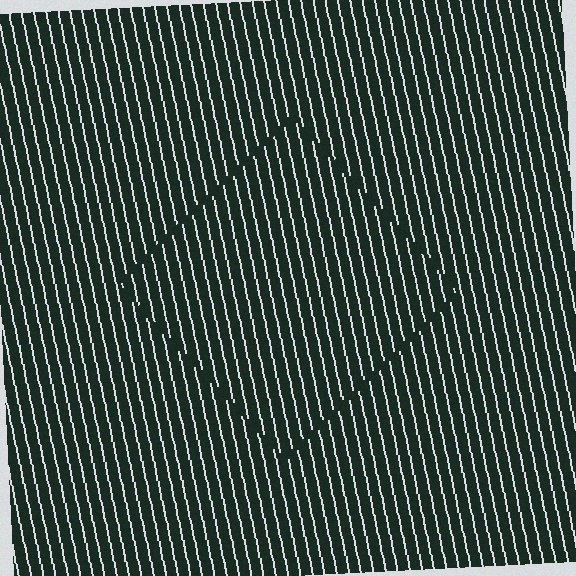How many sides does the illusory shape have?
4 sides — the line-ends trace a square.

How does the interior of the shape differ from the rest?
The interior of the shape contains the same grating, shifted by half a period — the contour is defined by the phase discontinuity where line-ends from the inner and outer gratings abut.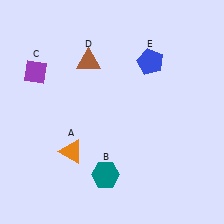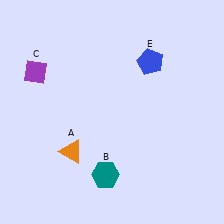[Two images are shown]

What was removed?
The brown triangle (D) was removed in Image 2.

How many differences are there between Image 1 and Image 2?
There is 1 difference between the two images.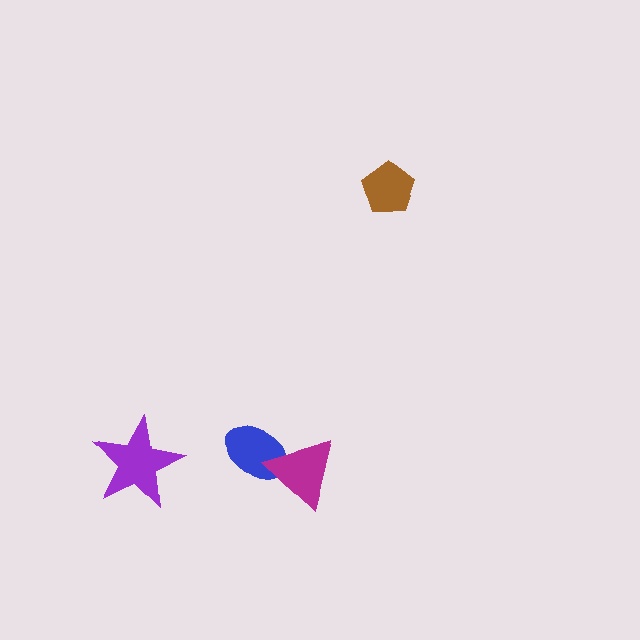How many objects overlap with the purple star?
0 objects overlap with the purple star.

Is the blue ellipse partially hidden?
Yes, it is partially covered by another shape.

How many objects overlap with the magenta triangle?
1 object overlaps with the magenta triangle.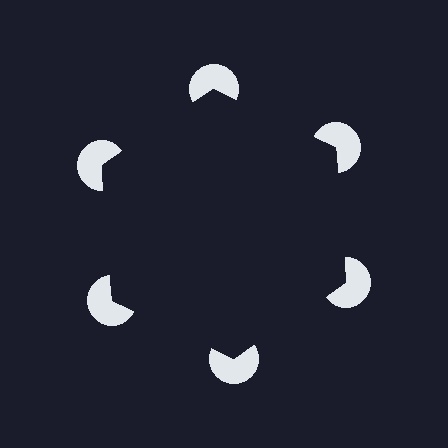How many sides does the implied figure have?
6 sides.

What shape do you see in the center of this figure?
An illusory hexagon — its edges are inferred from the aligned wedge cuts in the pac-man discs, not physically drawn.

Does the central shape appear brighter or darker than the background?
It typically appears slightly darker than the background, even though no actual brightness change is drawn.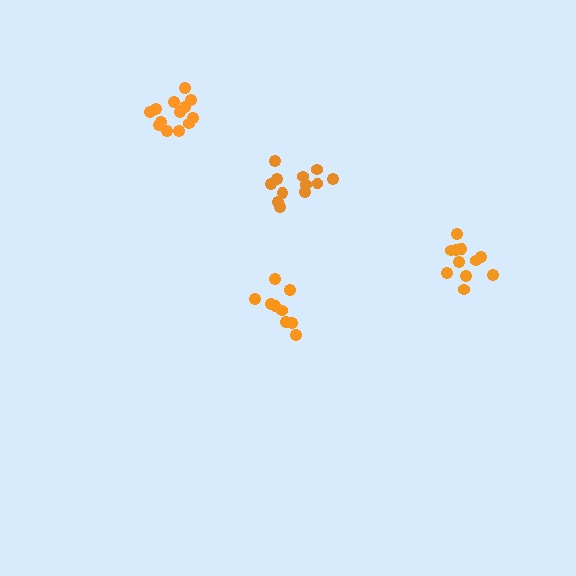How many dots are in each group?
Group 1: 11 dots, Group 2: 13 dots, Group 3: 12 dots, Group 4: 9 dots (45 total).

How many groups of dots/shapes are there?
There are 4 groups.